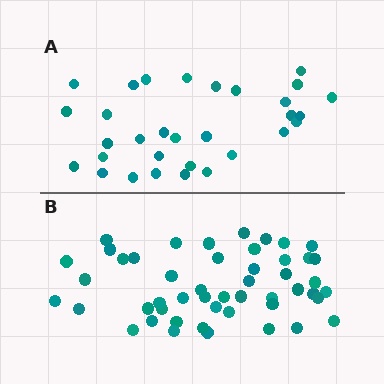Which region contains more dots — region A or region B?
Region B (the bottom region) has more dots.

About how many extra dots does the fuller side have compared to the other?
Region B has approximately 20 more dots than region A.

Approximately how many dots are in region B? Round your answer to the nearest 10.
About 50 dots. (The exact count is 49, which rounds to 50.)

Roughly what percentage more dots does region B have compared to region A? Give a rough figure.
About 60% more.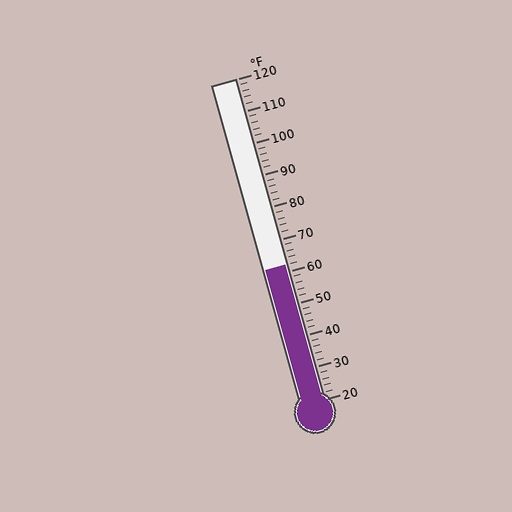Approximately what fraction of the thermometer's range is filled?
The thermometer is filled to approximately 40% of its range.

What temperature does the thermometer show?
The thermometer shows approximately 62°F.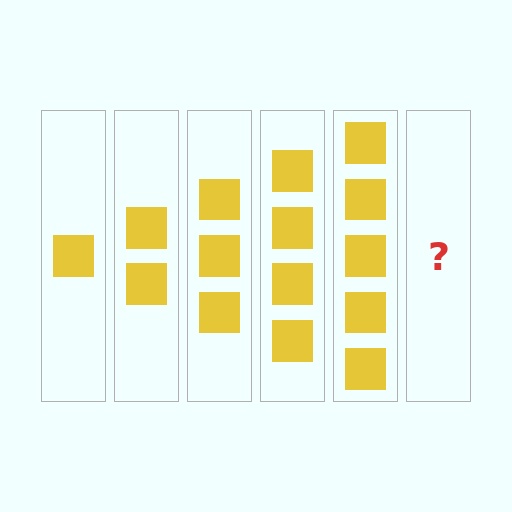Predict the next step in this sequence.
The next step is 6 squares.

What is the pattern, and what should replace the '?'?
The pattern is that each step adds one more square. The '?' should be 6 squares.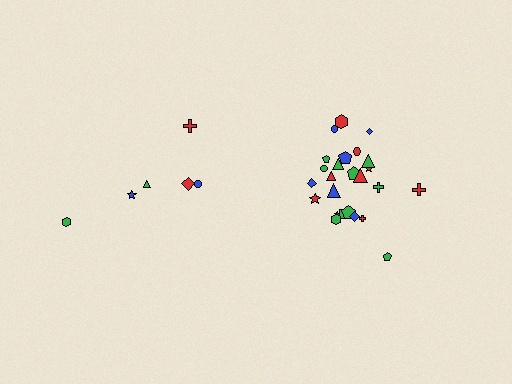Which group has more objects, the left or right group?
The right group.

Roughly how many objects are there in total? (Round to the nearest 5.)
Roughly 30 objects in total.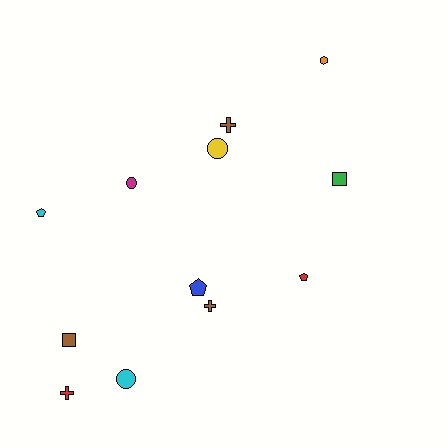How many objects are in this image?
There are 12 objects.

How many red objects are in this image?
There are 2 red objects.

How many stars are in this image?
There are no stars.